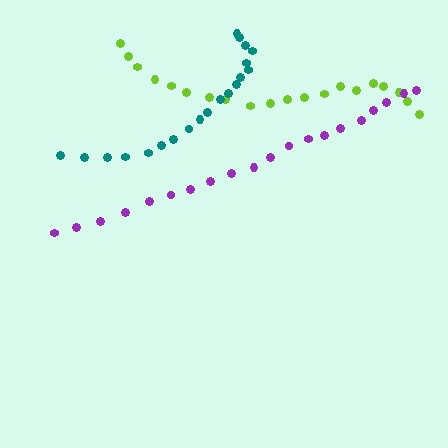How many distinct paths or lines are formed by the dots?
There are 3 distinct paths.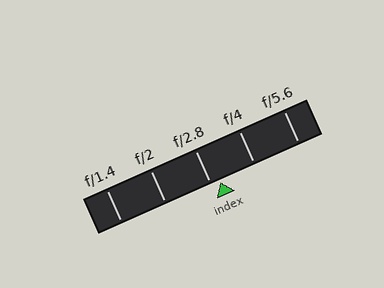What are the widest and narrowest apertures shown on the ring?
The widest aperture shown is f/1.4 and the narrowest is f/5.6.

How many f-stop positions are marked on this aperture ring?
There are 5 f-stop positions marked.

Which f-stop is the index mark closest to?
The index mark is closest to f/2.8.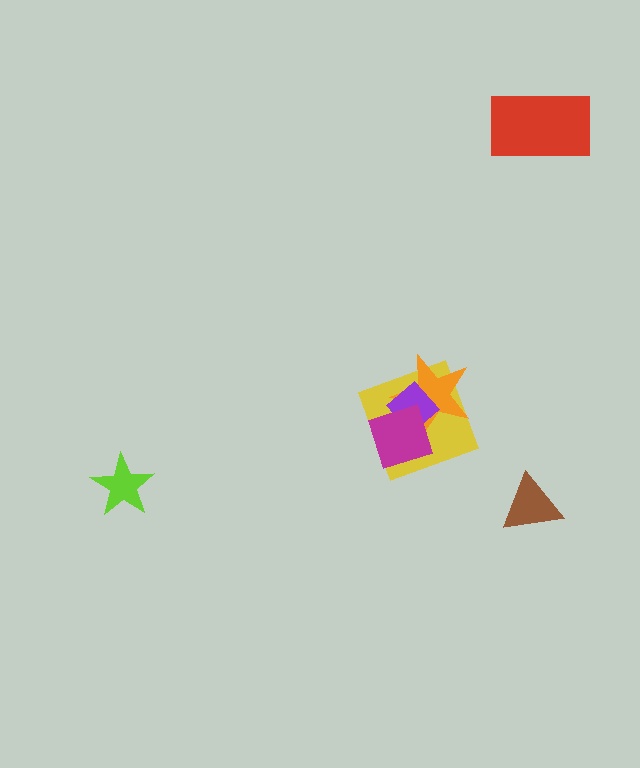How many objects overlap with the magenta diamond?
3 objects overlap with the magenta diamond.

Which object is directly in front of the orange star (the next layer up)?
The purple diamond is directly in front of the orange star.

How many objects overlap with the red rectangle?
0 objects overlap with the red rectangle.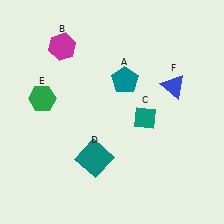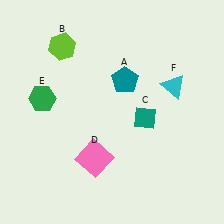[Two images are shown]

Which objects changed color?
B changed from magenta to lime. D changed from teal to pink. F changed from blue to cyan.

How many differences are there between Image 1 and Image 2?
There are 3 differences between the two images.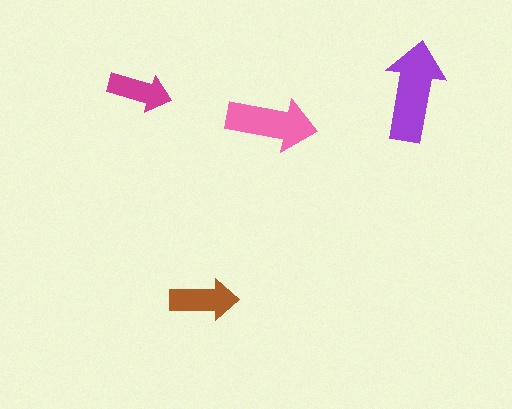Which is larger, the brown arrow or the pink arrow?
The pink one.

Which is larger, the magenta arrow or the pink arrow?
The pink one.